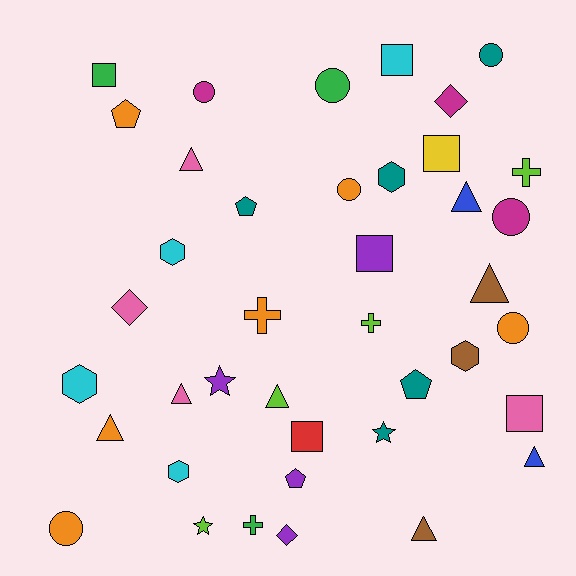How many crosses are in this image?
There are 4 crosses.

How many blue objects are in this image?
There are 2 blue objects.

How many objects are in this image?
There are 40 objects.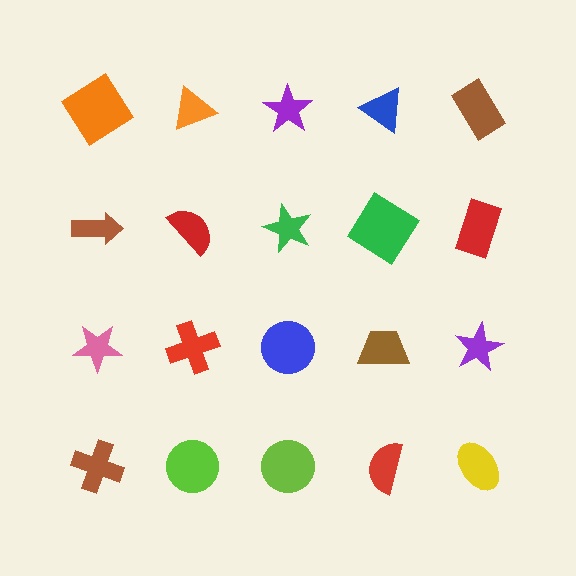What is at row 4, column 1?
A brown cross.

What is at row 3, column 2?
A red cross.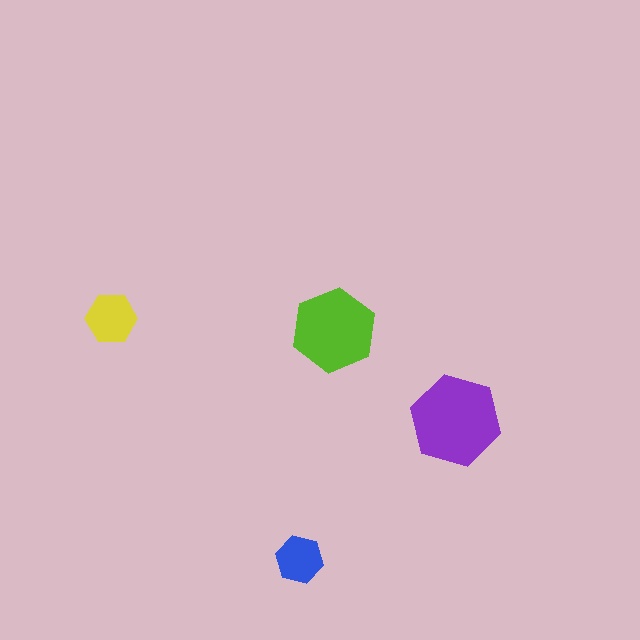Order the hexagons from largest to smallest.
the purple one, the lime one, the yellow one, the blue one.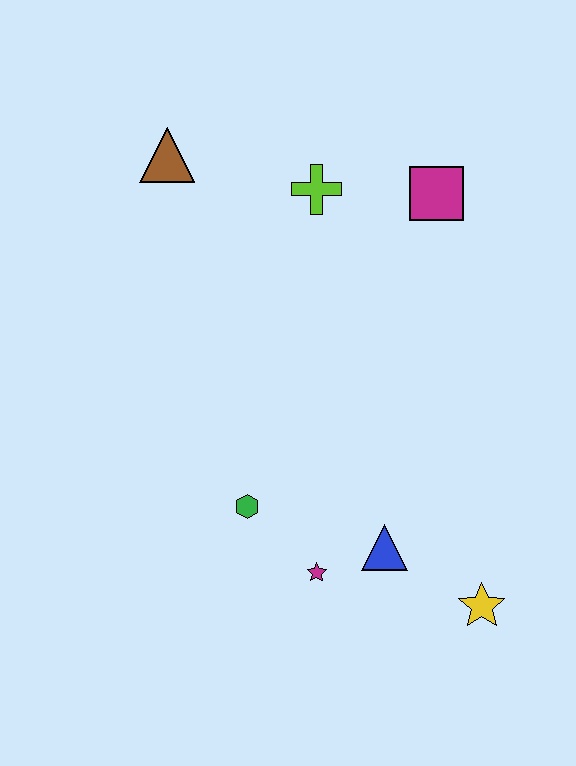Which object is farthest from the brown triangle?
The yellow star is farthest from the brown triangle.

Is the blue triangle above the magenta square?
No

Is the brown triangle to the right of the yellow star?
No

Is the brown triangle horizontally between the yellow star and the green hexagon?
No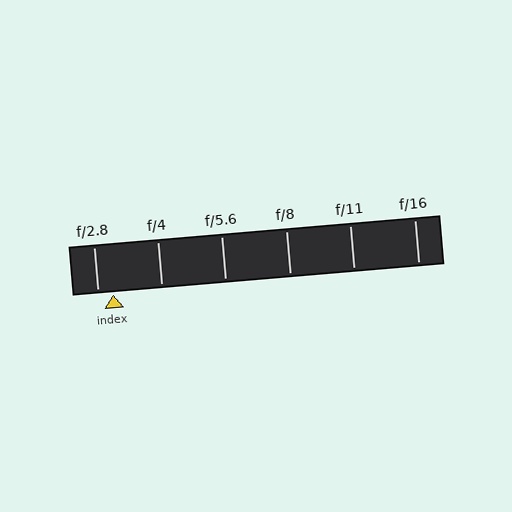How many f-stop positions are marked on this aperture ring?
There are 6 f-stop positions marked.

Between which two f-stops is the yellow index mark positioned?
The index mark is between f/2.8 and f/4.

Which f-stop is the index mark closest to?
The index mark is closest to f/2.8.